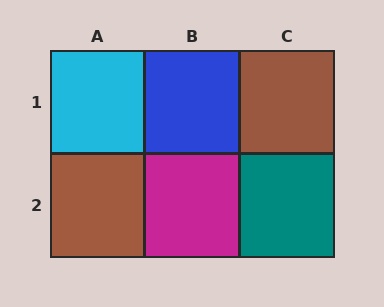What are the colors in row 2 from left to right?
Brown, magenta, teal.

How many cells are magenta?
1 cell is magenta.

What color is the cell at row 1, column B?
Blue.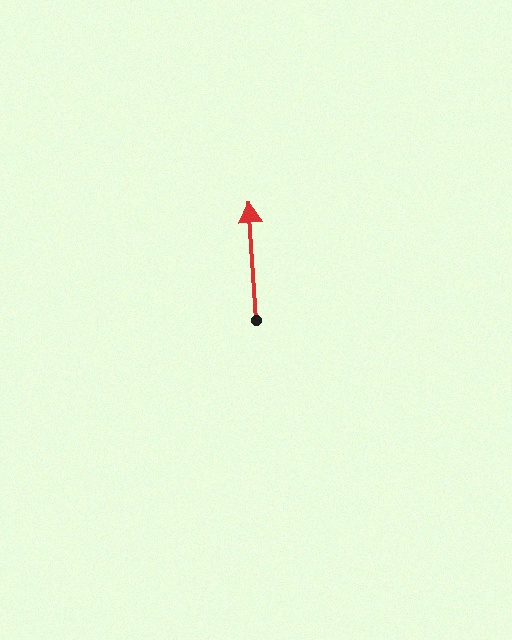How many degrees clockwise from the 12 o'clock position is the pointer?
Approximately 357 degrees.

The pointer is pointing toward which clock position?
Roughly 12 o'clock.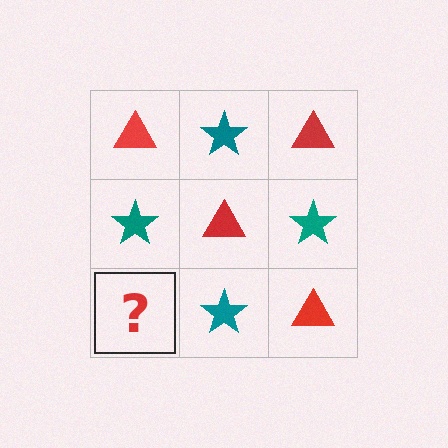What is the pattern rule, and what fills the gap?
The rule is that it alternates red triangle and teal star in a checkerboard pattern. The gap should be filled with a red triangle.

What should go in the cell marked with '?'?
The missing cell should contain a red triangle.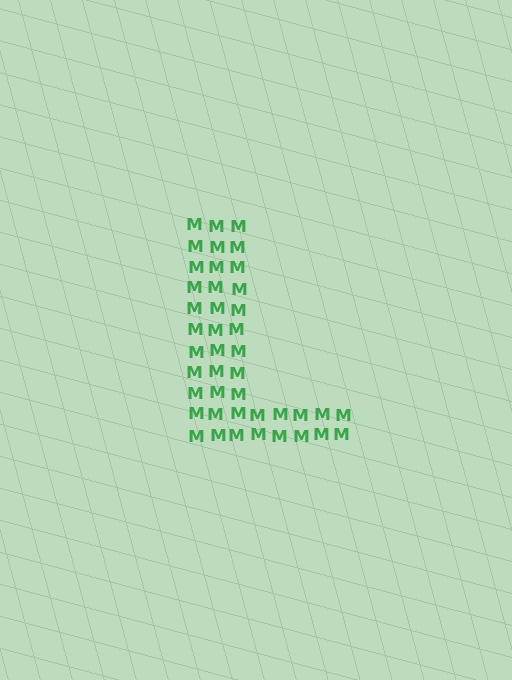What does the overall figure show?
The overall figure shows the letter L.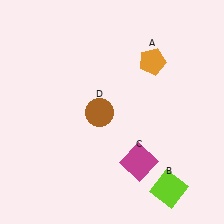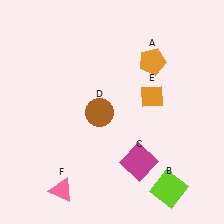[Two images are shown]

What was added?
An orange diamond (E), a pink triangle (F) were added in Image 2.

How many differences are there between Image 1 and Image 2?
There are 2 differences between the two images.